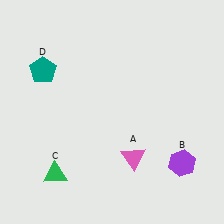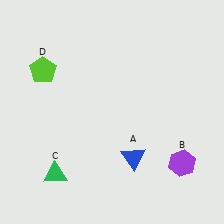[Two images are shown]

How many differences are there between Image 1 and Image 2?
There are 2 differences between the two images.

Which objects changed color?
A changed from pink to blue. D changed from teal to lime.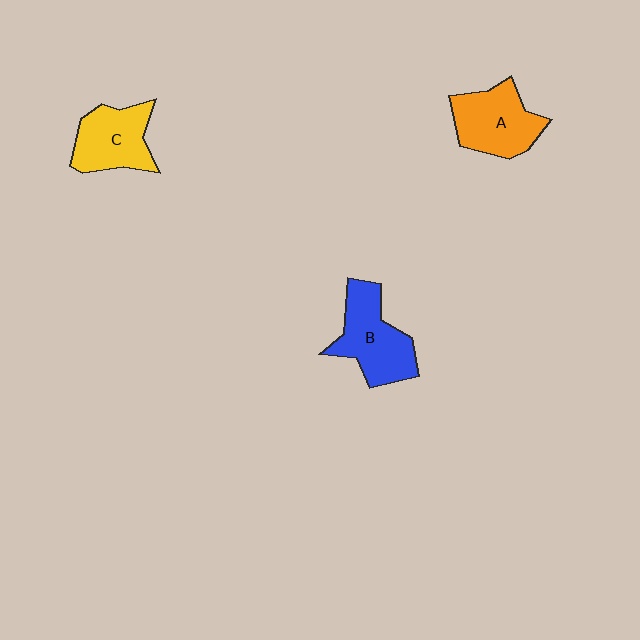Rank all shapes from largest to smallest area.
From largest to smallest: B (blue), A (orange), C (yellow).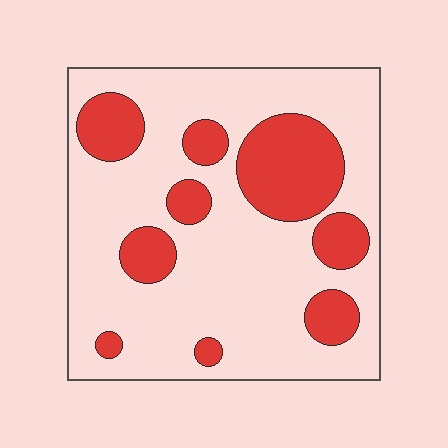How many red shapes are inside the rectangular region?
9.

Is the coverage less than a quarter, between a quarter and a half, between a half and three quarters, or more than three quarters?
Between a quarter and a half.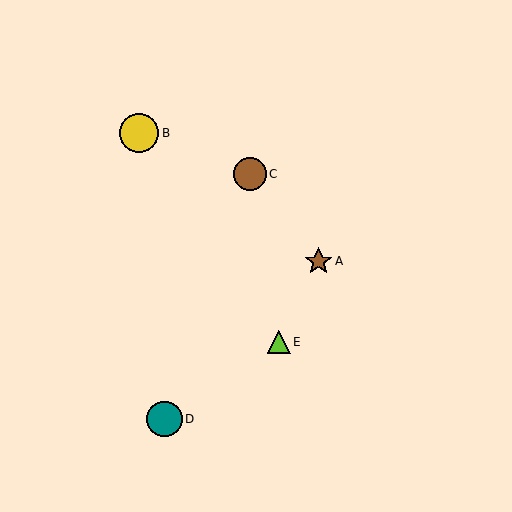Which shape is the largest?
The yellow circle (labeled B) is the largest.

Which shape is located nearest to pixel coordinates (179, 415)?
The teal circle (labeled D) at (164, 419) is nearest to that location.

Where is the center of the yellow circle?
The center of the yellow circle is at (139, 133).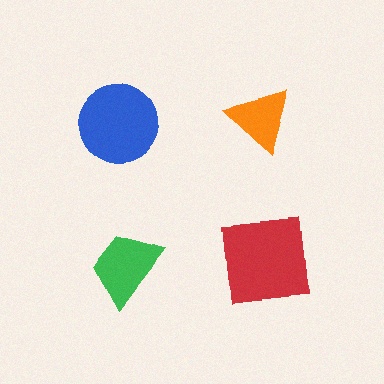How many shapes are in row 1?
2 shapes.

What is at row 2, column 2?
A red square.